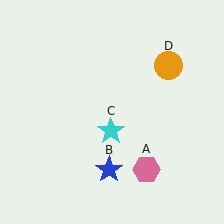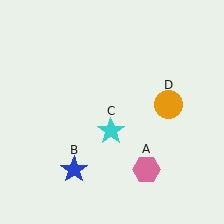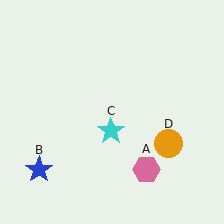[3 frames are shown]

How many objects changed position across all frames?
2 objects changed position: blue star (object B), orange circle (object D).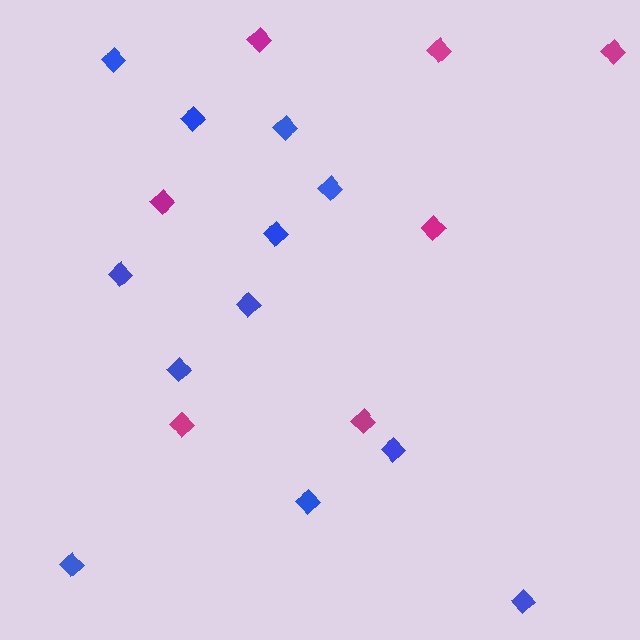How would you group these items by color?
There are 2 groups: one group of blue diamonds (12) and one group of magenta diamonds (7).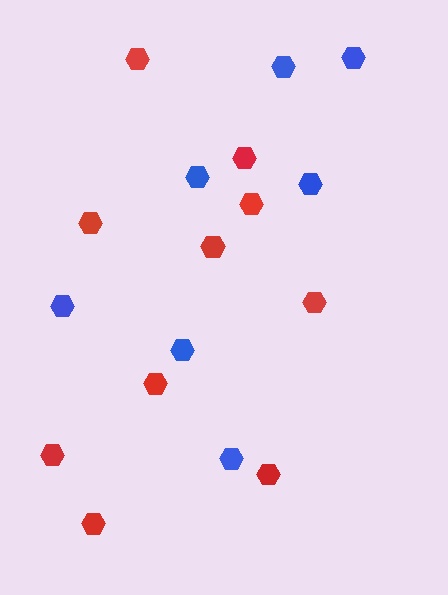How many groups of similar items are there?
There are 2 groups: one group of red hexagons (10) and one group of blue hexagons (7).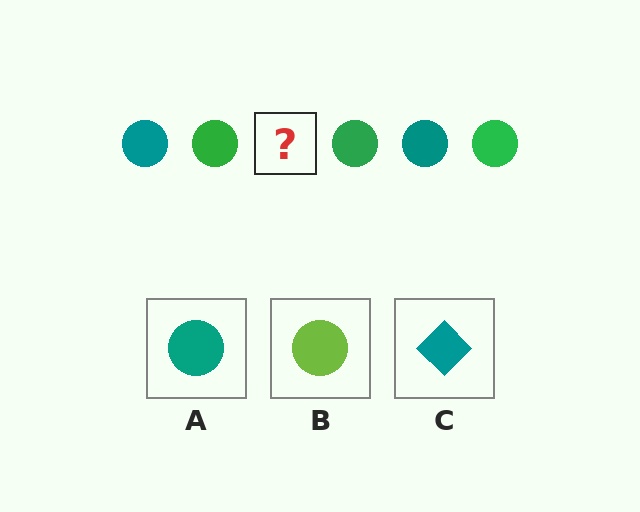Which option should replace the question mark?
Option A.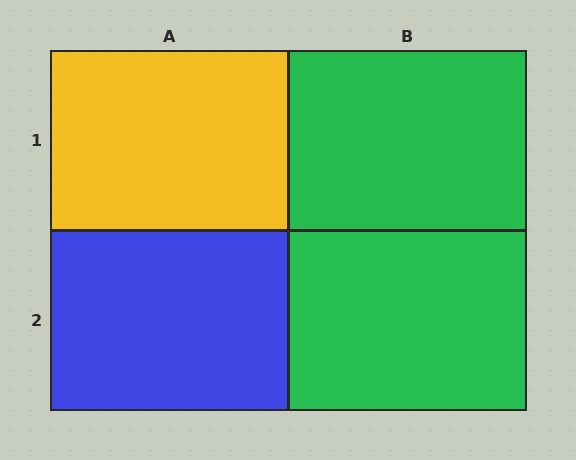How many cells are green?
2 cells are green.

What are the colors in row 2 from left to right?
Blue, green.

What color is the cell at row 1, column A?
Yellow.